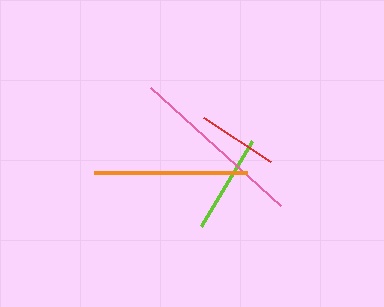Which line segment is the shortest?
The red line is the shortest at approximately 80 pixels.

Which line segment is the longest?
The pink line is the longest at approximately 176 pixels.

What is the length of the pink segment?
The pink segment is approximately 176 pixels long.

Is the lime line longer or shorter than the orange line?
The orange line is longer than the lime line.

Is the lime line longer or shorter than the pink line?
The pink line is longer than the lime line.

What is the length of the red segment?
The red segment is approximately 80 pixels long.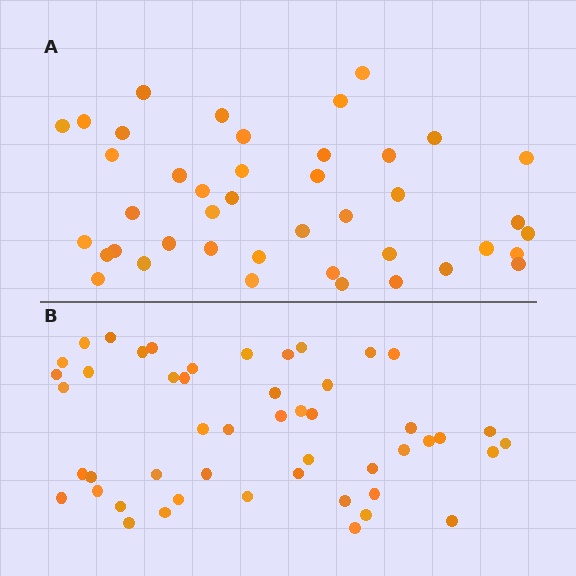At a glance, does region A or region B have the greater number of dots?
Region B (the bottom region) has more dots.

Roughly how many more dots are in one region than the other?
Region B has roughly 8 or so more dots than region A.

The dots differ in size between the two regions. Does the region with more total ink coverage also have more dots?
No. Region A has more total ink coverage because its dots are larger, but region B actually contains more individual dots. Total area can be misleading — the number of items is what matters here.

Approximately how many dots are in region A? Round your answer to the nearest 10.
About 40 dots. (The exact count is 42, which rounds to 40.)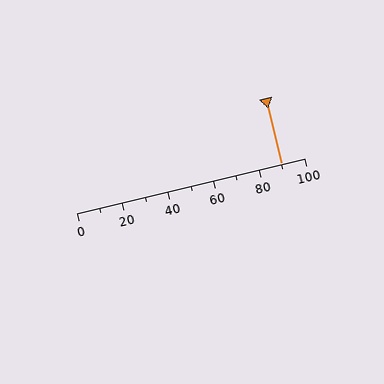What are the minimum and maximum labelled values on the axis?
The axis runs from 0 to 100.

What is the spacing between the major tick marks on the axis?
The major ticks are spaced 20 apart.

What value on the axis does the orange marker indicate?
The marker indicates approximately 90.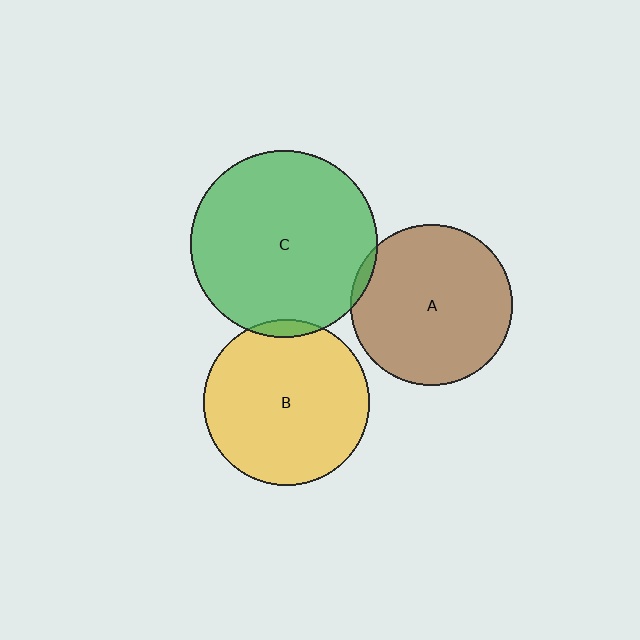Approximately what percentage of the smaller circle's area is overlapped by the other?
Approximately 5%.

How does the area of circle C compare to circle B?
Approximately 1.3 times.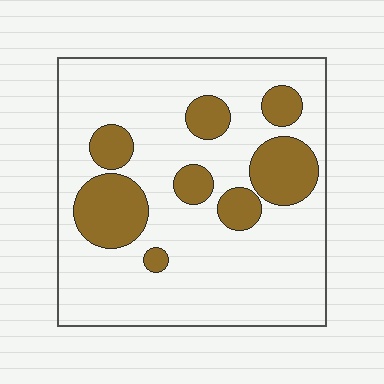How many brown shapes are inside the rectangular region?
8.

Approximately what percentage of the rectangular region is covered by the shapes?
Approximately 20%.